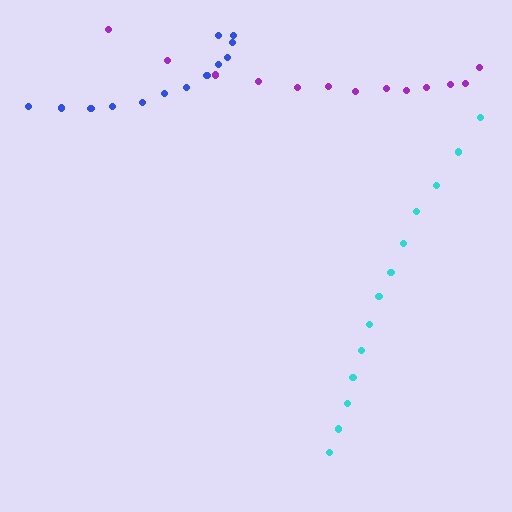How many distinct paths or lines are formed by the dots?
There are 3 distinct paths.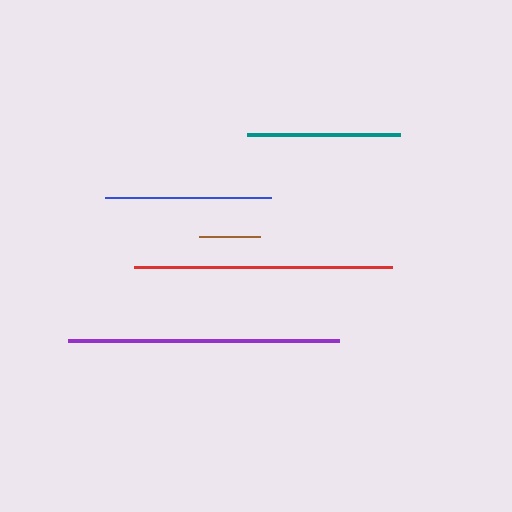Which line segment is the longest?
The purple line is the longest at approximately 271 pixels.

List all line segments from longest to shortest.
From longest to shortest: purple, red, blue, teal, brown.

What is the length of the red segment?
The red segment is approximately 259 pixels long.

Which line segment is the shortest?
The brown line is the shortest at approximately 61 pixels.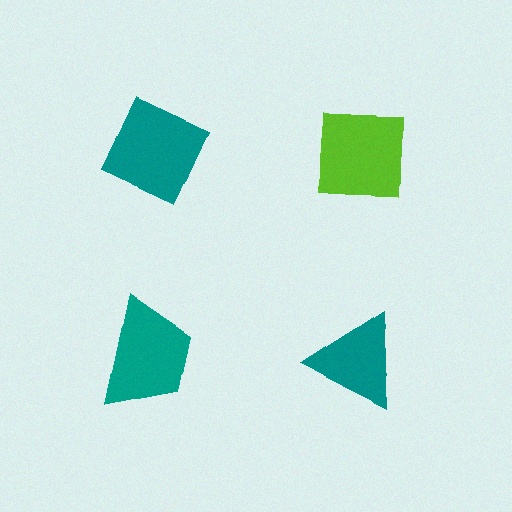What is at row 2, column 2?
A teal triangle.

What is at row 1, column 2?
A lime square.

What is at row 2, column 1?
A teal trapezoid.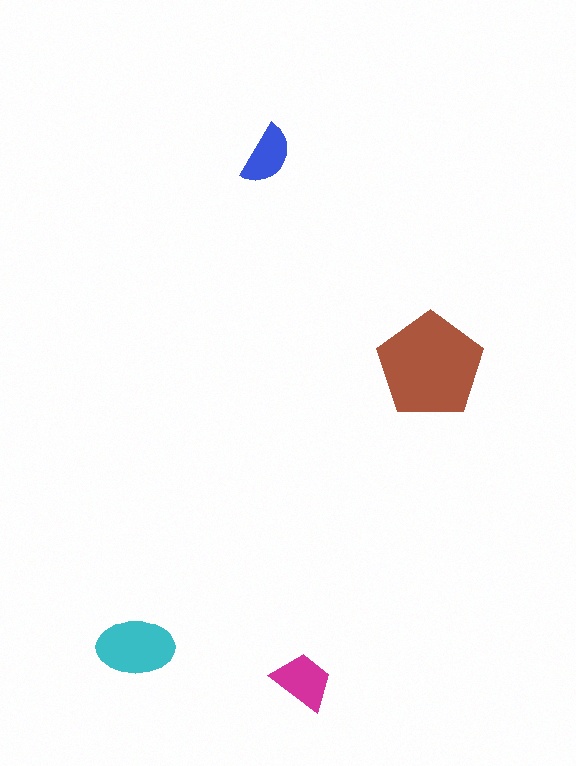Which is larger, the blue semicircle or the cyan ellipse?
The cyan ellipse.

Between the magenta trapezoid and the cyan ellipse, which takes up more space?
The cyan ellipse.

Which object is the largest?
The brown pentagon.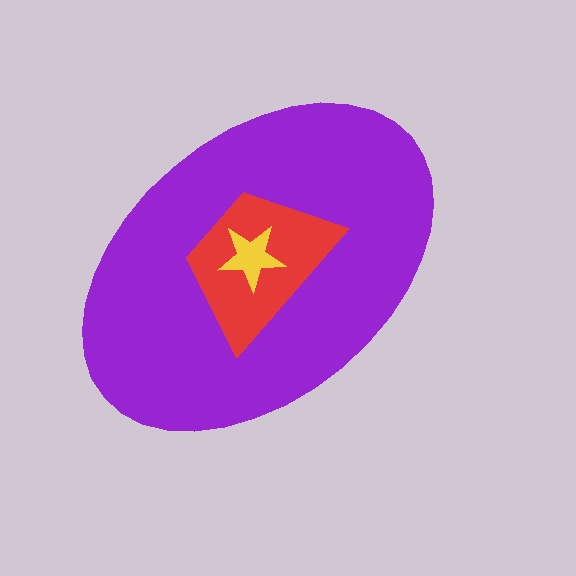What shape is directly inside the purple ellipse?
The red trapezoid.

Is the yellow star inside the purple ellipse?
Yes.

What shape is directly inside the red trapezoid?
The yellow star.